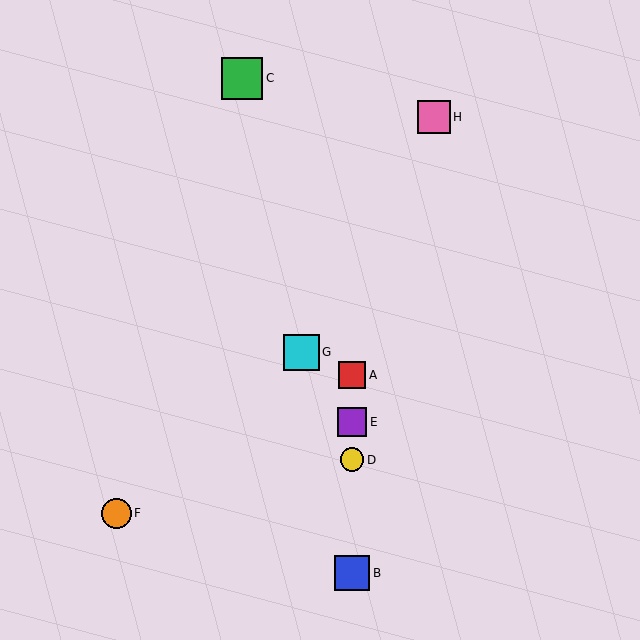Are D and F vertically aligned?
No, D is at x≈352 and F is at x≈117.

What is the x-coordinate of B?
Object B is at x≈352.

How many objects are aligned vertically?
4 objects (A, B, D, E) are aligned vertically.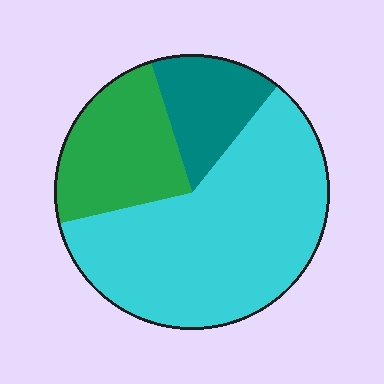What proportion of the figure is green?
Green takes up between a sixth and a third of the figure.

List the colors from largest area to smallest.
From largest to smallest: cyan, green, teal.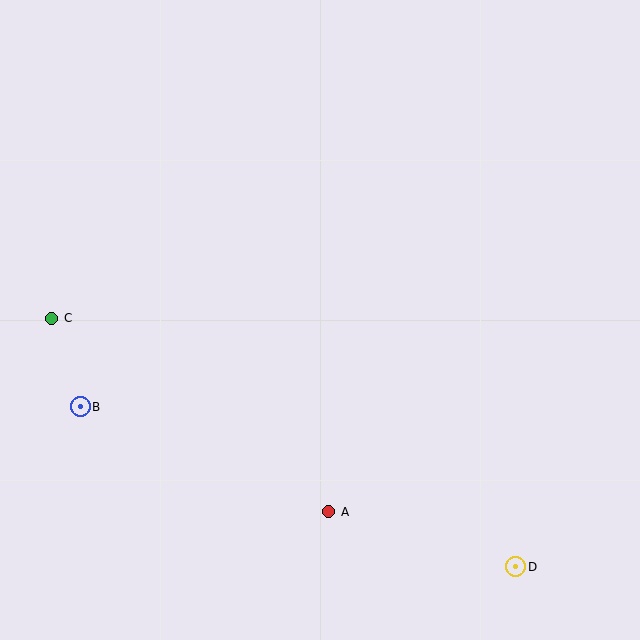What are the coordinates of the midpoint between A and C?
The midpoint between A and C is at (190, 415).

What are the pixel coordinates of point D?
Point D is at (516, 567).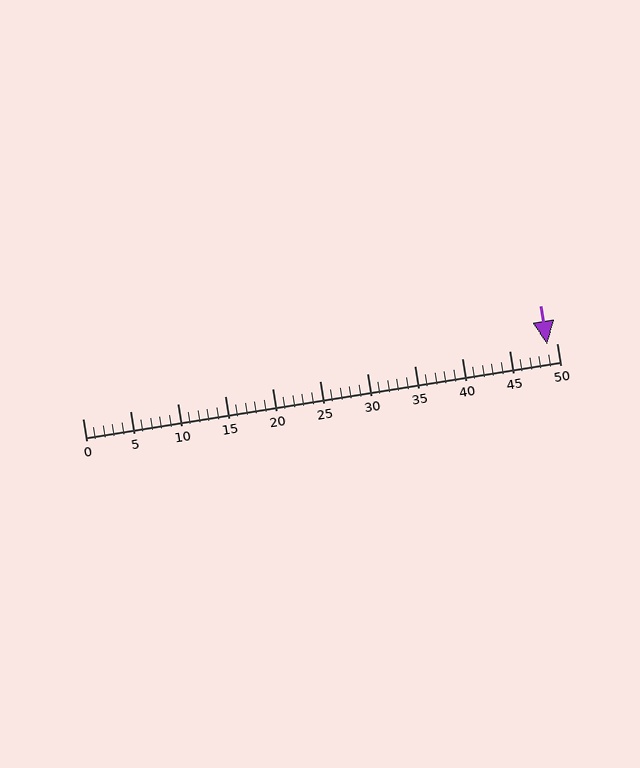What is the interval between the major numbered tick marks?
The major tick marks are spaced 5 units apart.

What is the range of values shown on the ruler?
The ruler shows values from 0 to 50.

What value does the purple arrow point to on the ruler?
The purple arrow points to approximately 49.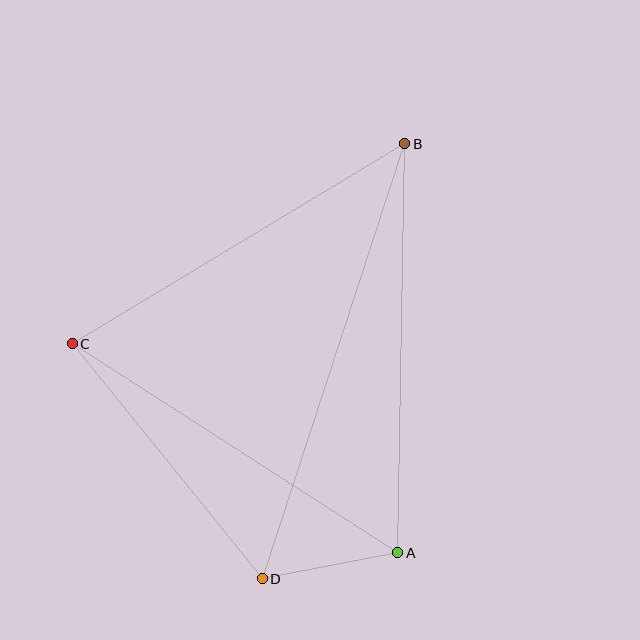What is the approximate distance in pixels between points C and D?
The distance between C and D is approximately 302 pixels.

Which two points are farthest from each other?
Points B and D are farthest from each other.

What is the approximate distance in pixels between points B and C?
The distance between B and C is approximately 388 pixels.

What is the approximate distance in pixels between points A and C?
The distance between A and C is approximately 386 pixels.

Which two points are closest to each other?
Points A and D are closest to each other.